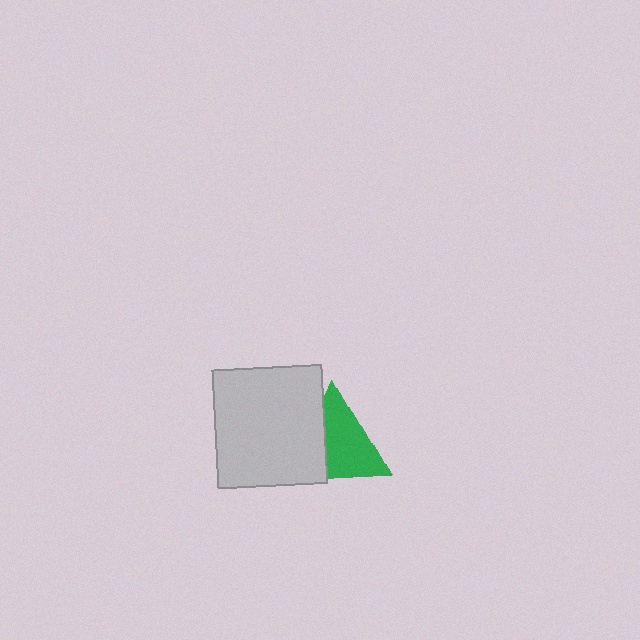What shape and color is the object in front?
The object in front is a light gray rectangle.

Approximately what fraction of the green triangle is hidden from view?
Roughly 35% of the green triangle is hidden behind the light gray rectangle.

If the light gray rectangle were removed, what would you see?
You would see the complete green triangle.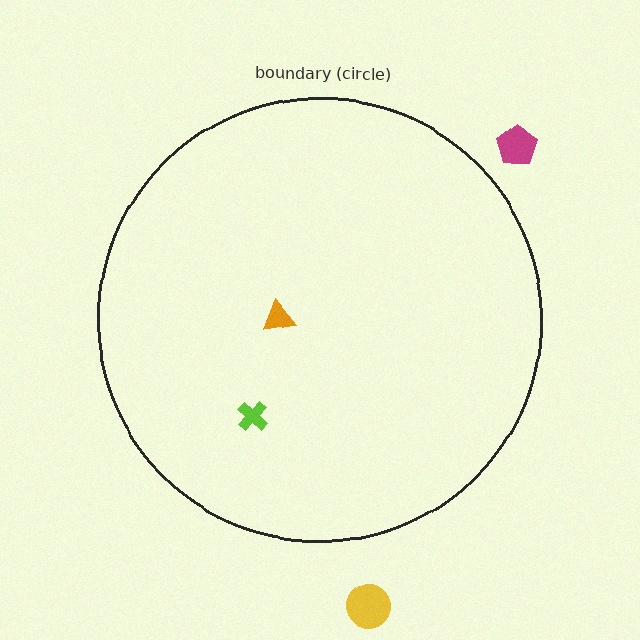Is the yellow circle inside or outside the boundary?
Outside.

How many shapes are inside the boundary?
2 inside, 2 outside.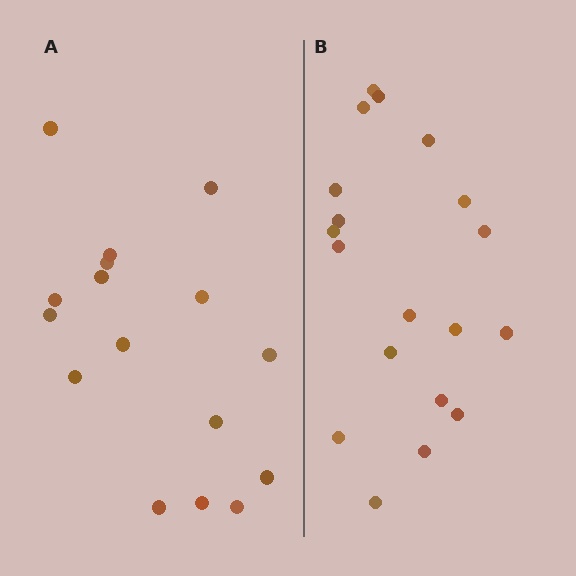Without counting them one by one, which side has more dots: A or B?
Region B (the right region) has more dots.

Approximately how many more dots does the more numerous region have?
Region B has just a few more — roughly 2 or 3 more dots than region A.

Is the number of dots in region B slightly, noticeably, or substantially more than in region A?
Region B has only slightly more — the two regions are fairly close. The ratio is roughly 1.2 to 1.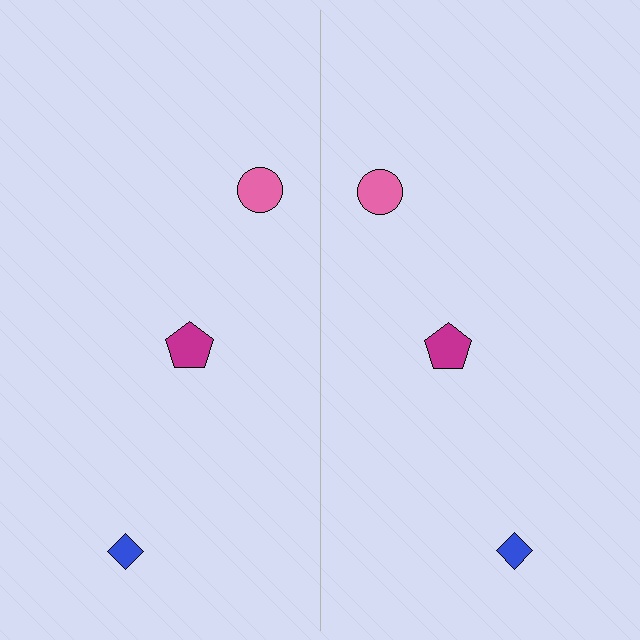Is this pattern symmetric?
Yes, this pattern has bilateral (reflection) symmetry.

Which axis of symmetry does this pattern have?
The pattern has a vertical axis of symmetry running through the center of the image.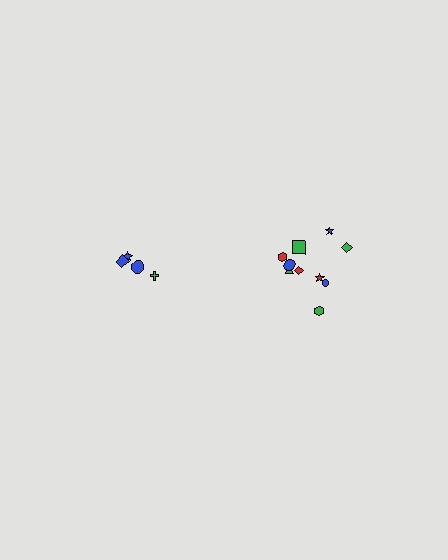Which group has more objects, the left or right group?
The right group.